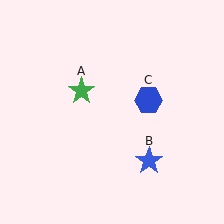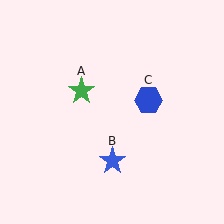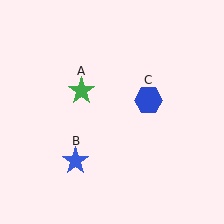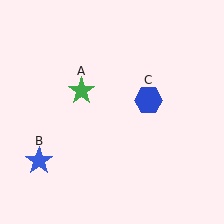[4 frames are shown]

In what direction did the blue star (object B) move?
The blue star (object B) moved left.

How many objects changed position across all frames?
1 object changed position: blue star (object B).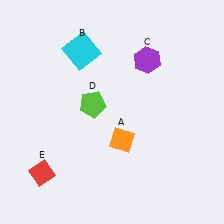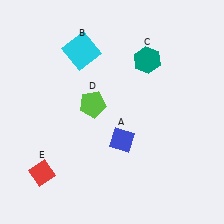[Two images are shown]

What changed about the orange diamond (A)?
In Image 1, A is orange. In Image 2, it changed to blue.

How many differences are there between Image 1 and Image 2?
There are 2 differences between the two images.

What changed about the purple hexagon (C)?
In Image 1, C is purple. In Image 2, it changed to teal.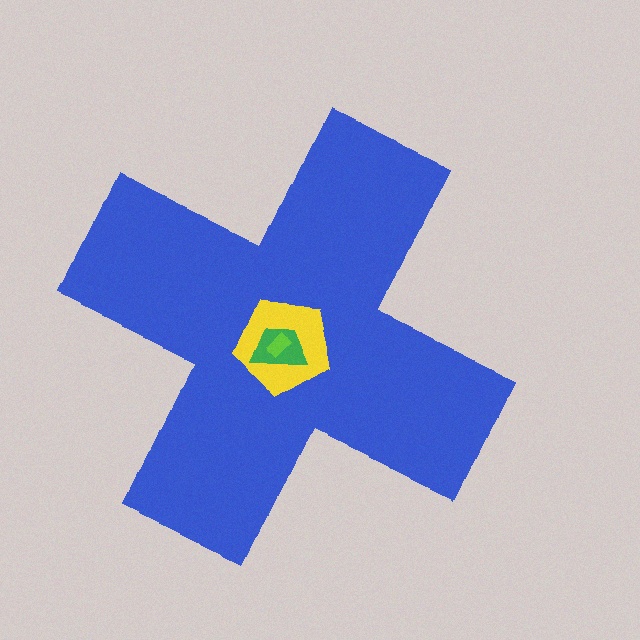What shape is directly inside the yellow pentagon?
The green trapezoid.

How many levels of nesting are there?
4.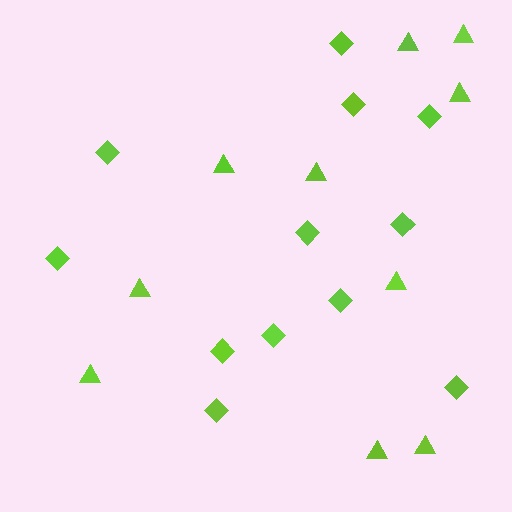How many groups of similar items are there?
There are 2 groups: one group of diamonds (12) and one group of triangles (10).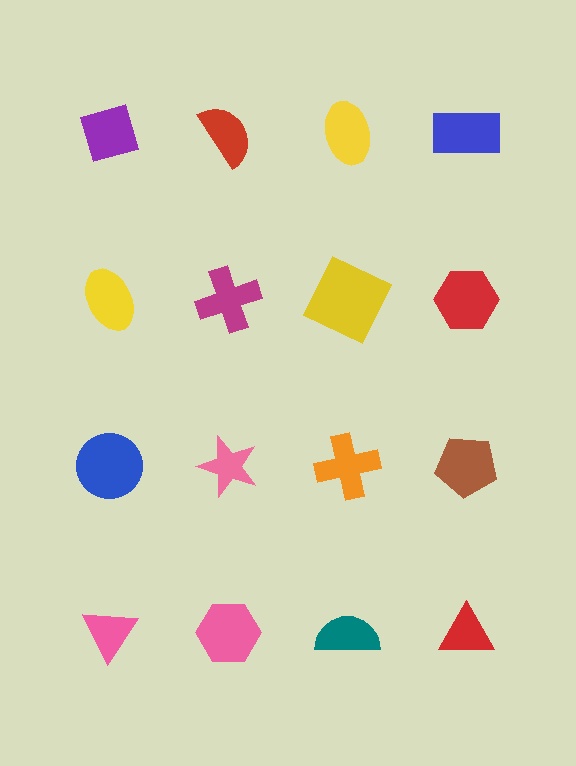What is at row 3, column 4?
A brown pentagon.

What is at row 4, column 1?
A pink triangle.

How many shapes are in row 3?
4 shapes.